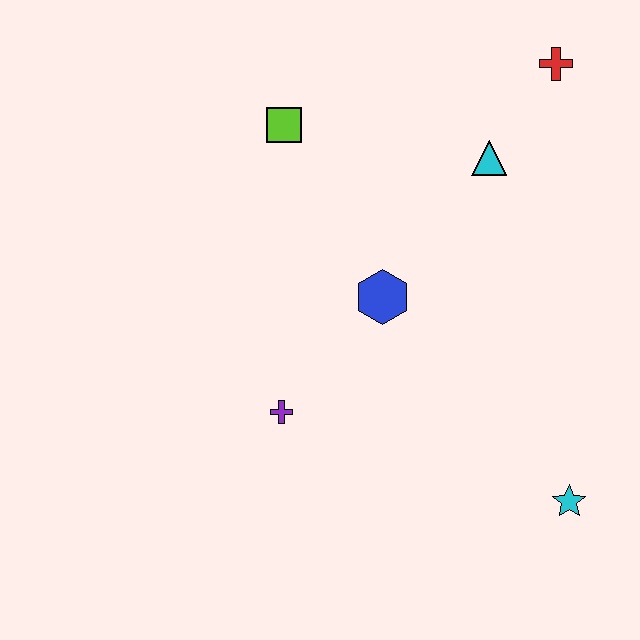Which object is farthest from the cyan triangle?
The cyan star is farthest from the cyan triangle.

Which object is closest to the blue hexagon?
The purple cross is closest to the blue hexagon.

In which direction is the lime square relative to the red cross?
The lime square is to the left of the red cross.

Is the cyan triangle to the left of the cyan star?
Yes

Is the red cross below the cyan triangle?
No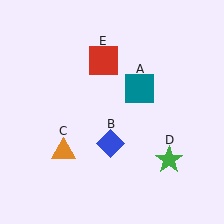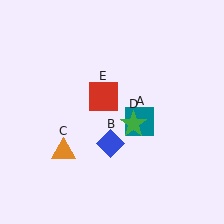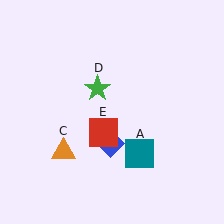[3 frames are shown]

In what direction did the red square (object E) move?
The red square (object E) moved down.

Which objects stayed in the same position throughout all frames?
Blue diamond (object B) and orange triangle (object C) remained stationary.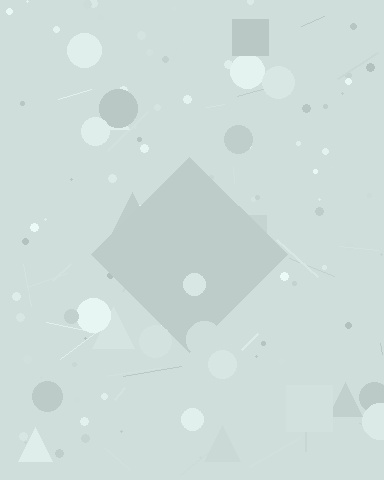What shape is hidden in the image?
A diamond is hidden in the image.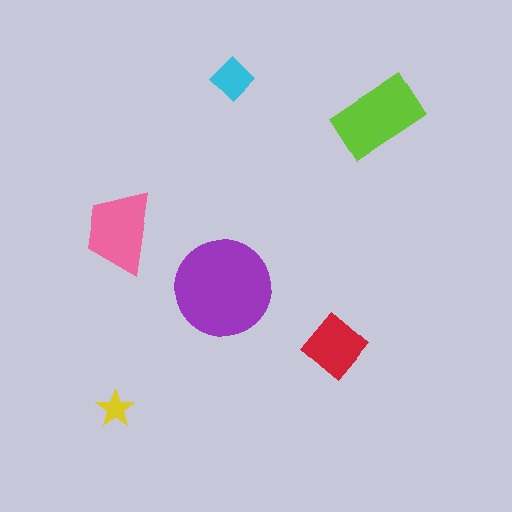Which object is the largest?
The purple circle.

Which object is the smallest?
The yellow star.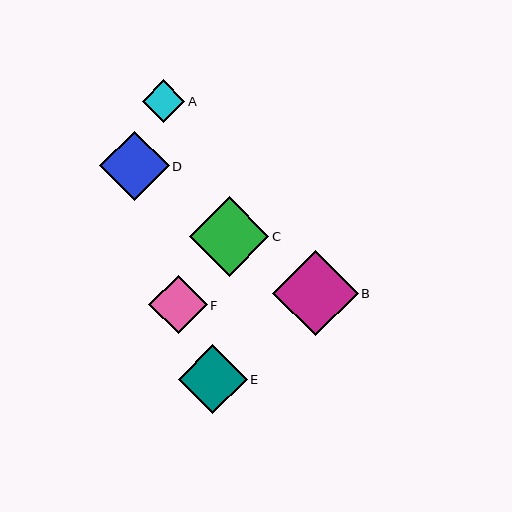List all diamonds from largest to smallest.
From largest to smallest: B, C, D, E, F, A.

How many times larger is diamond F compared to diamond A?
Diamond F is approximately 1.4 times the size of diamond A.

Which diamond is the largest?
Diamond B is the largest with a size of approximately 86 pixels.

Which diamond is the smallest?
Diamond A is the smallest with a size of approximately 43 pixels.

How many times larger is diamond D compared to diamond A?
Diamond D is approximately 1.6 times the size of diamond A.